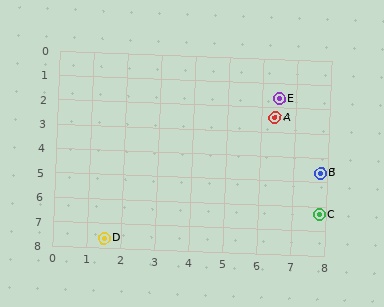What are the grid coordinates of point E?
Point E is at approximately (6.5, 1.6).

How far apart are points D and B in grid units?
Points D and B are about 7.0 grid units apart.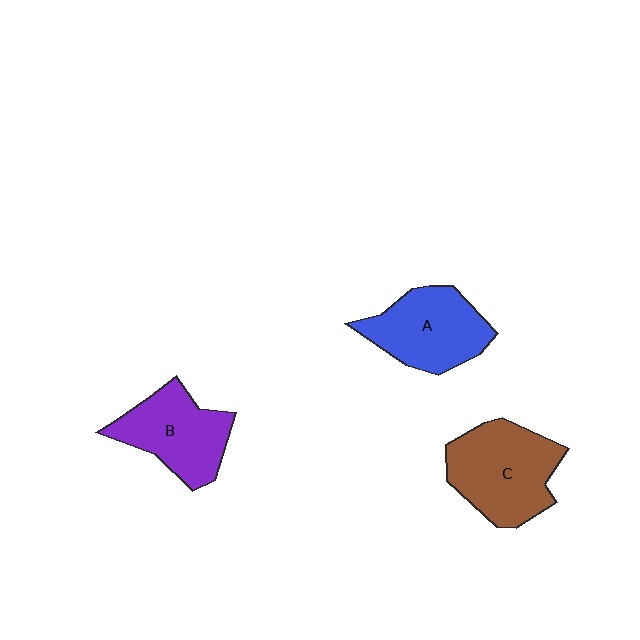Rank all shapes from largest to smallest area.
From largest to smallest: C (brown), A (blue), B (purple).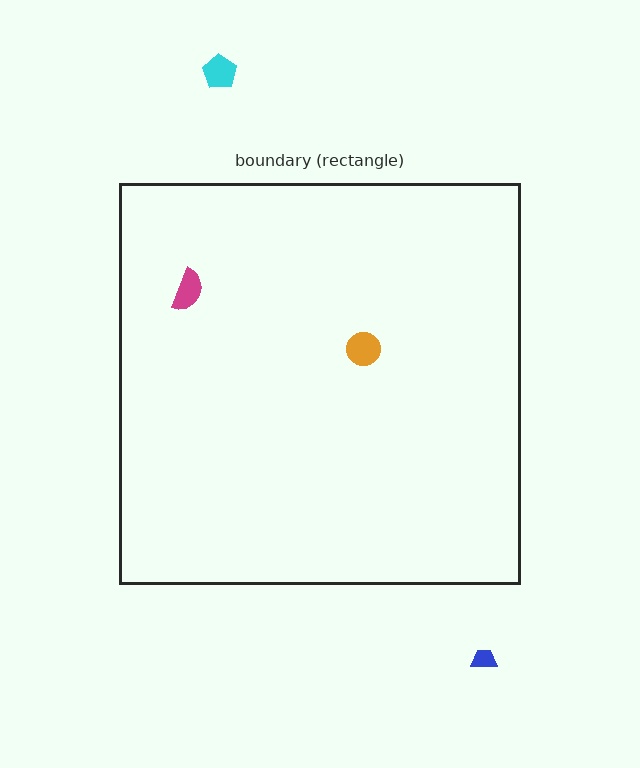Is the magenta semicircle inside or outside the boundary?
Inside.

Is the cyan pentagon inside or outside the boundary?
Outside.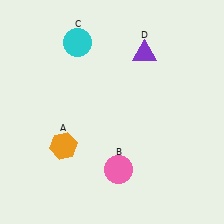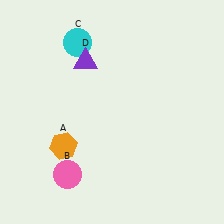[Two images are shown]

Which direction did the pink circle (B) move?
The pink circle (B) moved left.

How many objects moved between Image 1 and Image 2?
2 objects moved between the two images.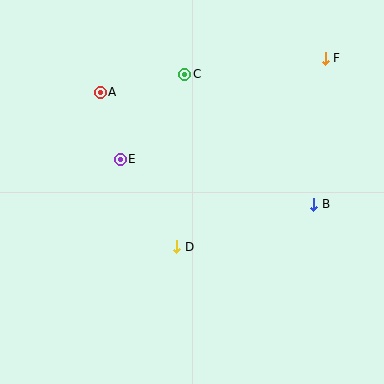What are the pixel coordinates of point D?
Point D is at (177, 247).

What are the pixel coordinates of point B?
Point B is at (314, 204).